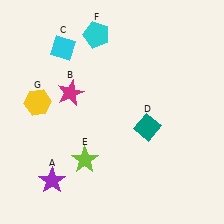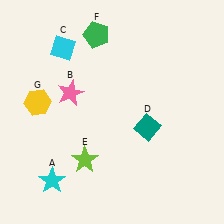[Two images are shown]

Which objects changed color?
A changed from purple to cyan. B changed from magenta to pink. F changed from cyan to green.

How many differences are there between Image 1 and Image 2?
There are 3 differences between the two images.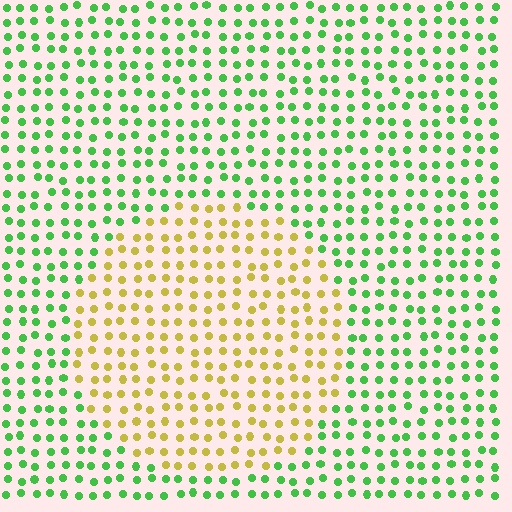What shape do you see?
I see a circle.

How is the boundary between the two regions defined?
The boundary is defined purely by a slight shift in hue (about 66 degrees). Spacing, size, and orientation are identical on both sides.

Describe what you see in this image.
The image is filled with small green elements in a uniform arrangement. A circle-shaped region is visible where the elements are tinted to a slightly different hue, forming a subtle color boundary.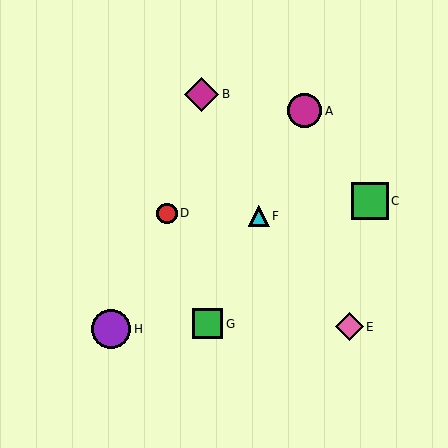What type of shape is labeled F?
Shape F is a cyan triangle.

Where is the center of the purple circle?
The center of the purple circle is at (111, 329).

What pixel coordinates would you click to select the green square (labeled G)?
Click at (208, 324) to select the green square G.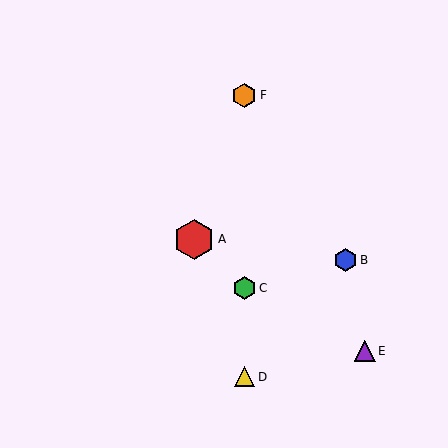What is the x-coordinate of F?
Object F is at x≈244.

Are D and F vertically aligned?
Yes, both are at x≈244.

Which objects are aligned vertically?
Objects C, D, F are aligned vertically.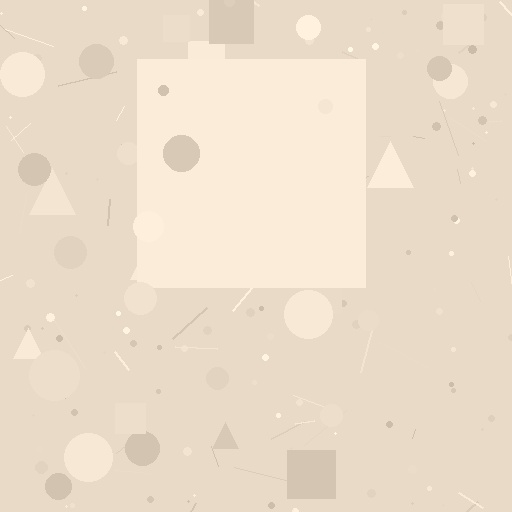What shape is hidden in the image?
A square is hidden in the image.